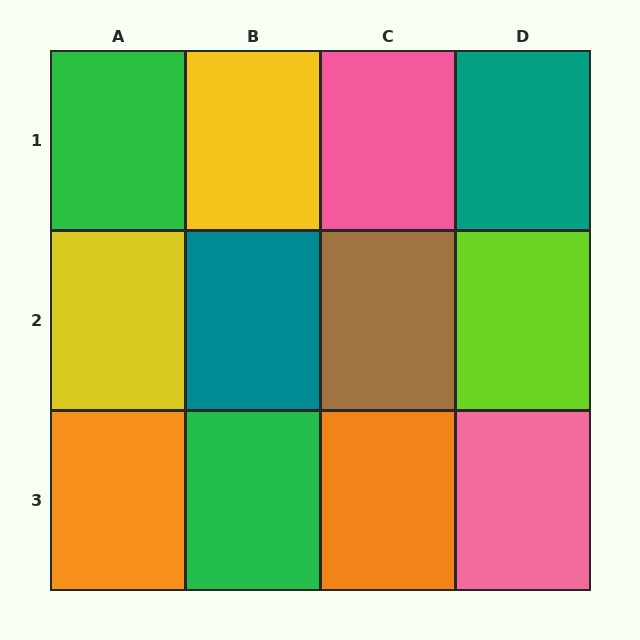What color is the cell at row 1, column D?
Teal.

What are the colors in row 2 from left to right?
Yellow, teal, brown, lime.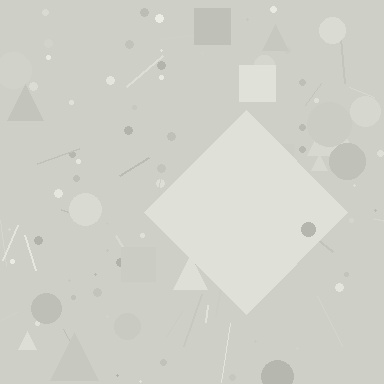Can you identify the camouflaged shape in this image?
The camouflaged shape is a diamond.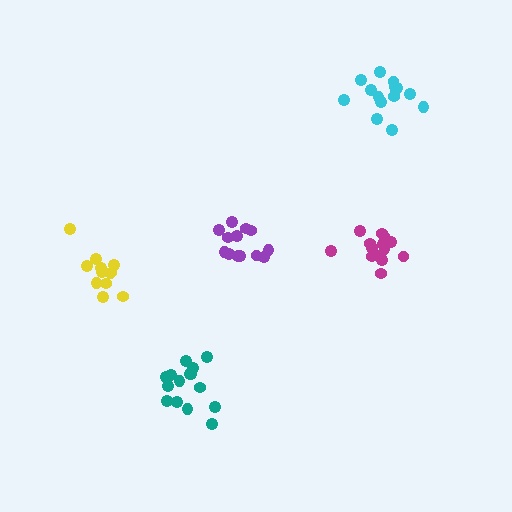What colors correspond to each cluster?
The clusters are colored: magenta, teal, yellow, purple, cyan.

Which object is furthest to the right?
The cyan cluster is rightmost.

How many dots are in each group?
Group 1: 14 dots, Group 2: 15 dots, Group 3: 12 dots, Group 4: 13 dots, Group 5: 15 dots (69 total).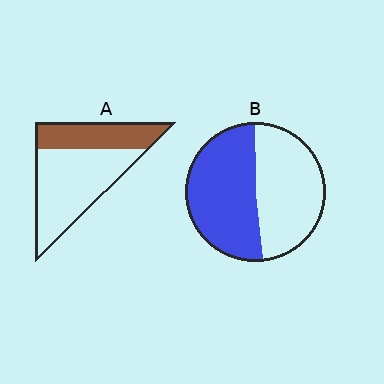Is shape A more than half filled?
No.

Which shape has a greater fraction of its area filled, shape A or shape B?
Shape B.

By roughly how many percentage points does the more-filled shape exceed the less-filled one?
By roughly 15 percentage points (B over A).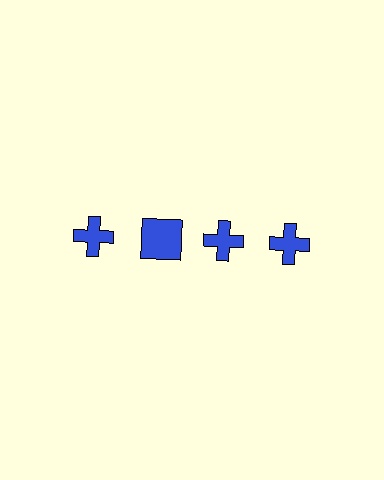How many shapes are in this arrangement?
There are 4 shapes arranged in a grid pattern.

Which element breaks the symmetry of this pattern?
The blue square in the top row, second from left column breaks the symmetry. All other shapes are blue crosses.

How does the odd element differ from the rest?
It has a different shape: square instead of cross.